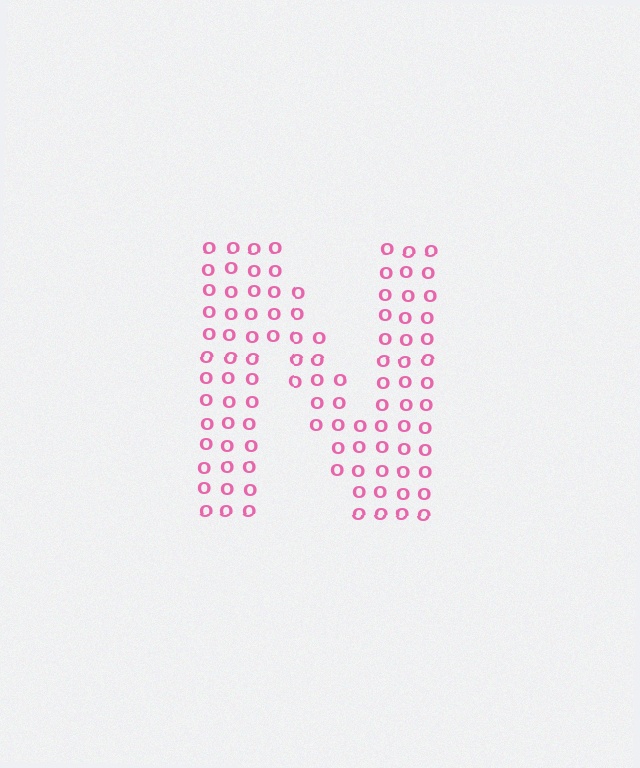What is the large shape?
The large shape is the letter N.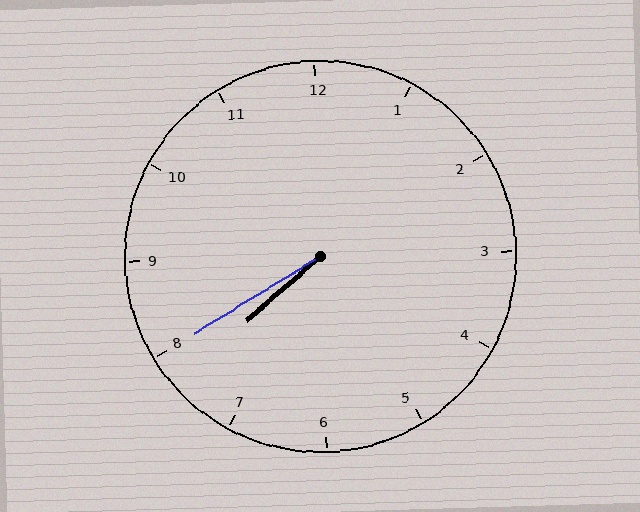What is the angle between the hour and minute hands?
Approximately 10 degrees.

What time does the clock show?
7:40.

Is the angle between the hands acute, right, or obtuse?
It is acute.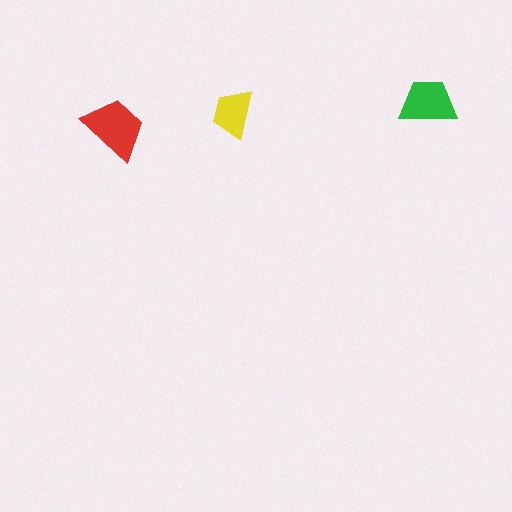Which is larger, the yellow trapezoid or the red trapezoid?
The red one.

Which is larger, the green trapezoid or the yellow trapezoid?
The green one.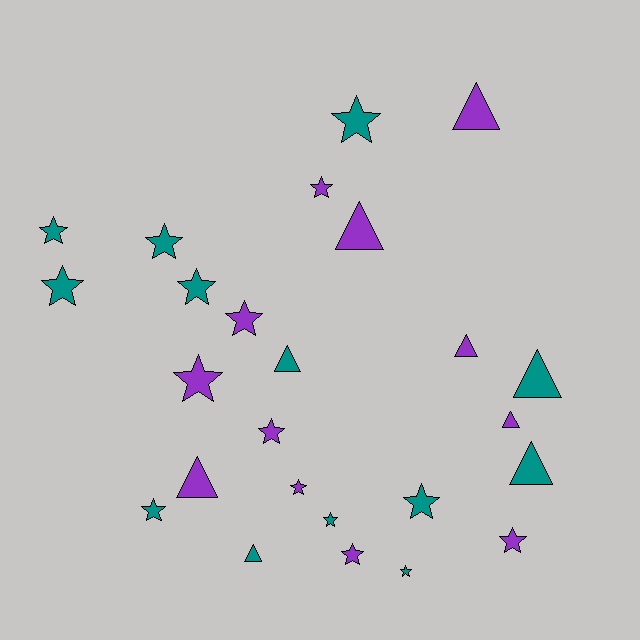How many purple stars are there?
There are 7 purple stars.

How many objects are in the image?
There are 25 objects.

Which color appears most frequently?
Teal, with 13 objects.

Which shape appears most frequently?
Star, with 16 objects.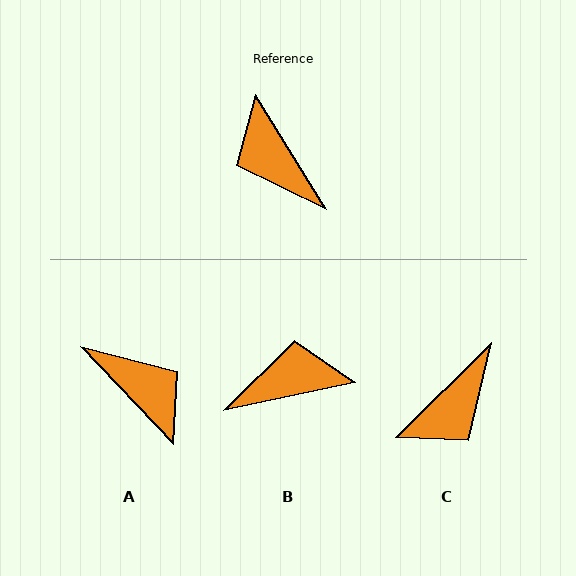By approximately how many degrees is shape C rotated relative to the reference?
Approximately 103 degrees counter-clockwise.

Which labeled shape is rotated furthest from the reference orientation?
A, about 169 degrees away.